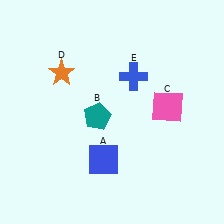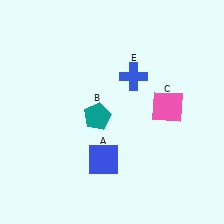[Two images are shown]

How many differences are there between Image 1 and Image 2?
There is 1 difference between the two images.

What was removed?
The orange star (D) was removed in Image 2.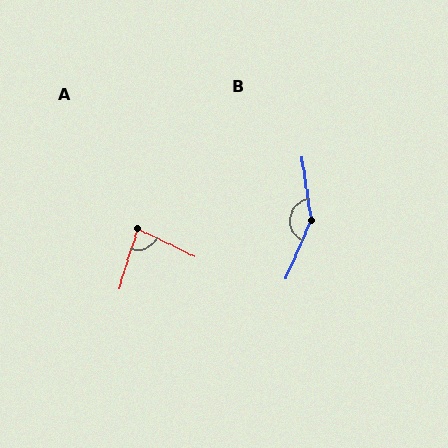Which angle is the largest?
B, at approximately 149 degrees.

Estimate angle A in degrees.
Approximately 82 degrees.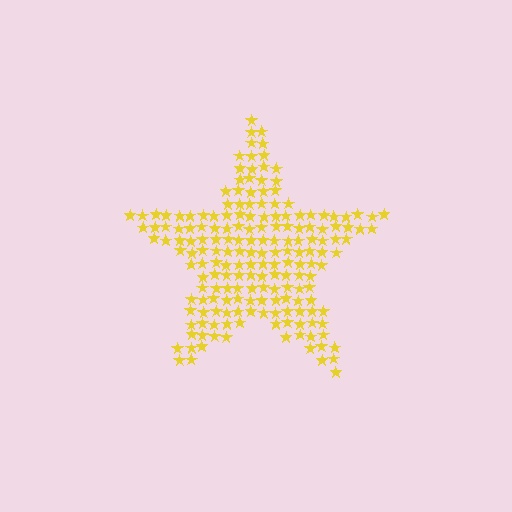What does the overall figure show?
The overall figure shows a star.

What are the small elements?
The small elements are stars.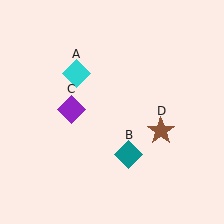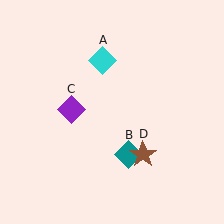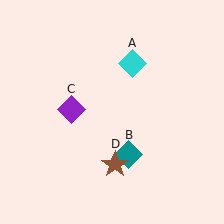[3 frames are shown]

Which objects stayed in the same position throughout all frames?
Teal diamond (object B) and purple diamond (object C) remained stationary.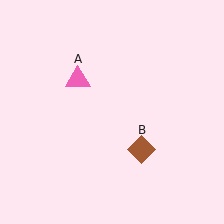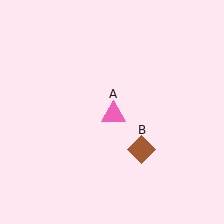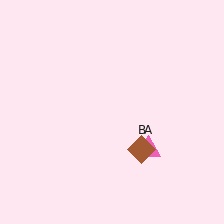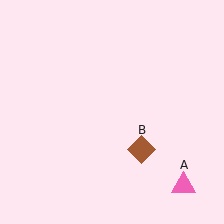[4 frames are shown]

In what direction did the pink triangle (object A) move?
The pink triangle (object A) moved down and to the right.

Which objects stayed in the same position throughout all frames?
Brown diamond (object B) remained stationary.